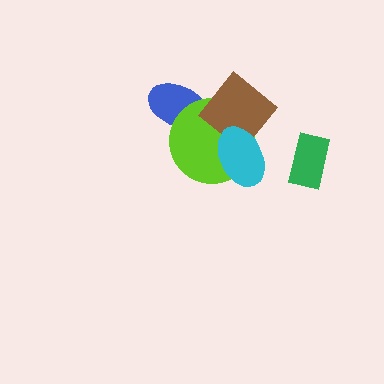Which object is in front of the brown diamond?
The cyan ellipse is in front of the brown diamond.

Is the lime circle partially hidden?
Yes, it is partially covered by another shape.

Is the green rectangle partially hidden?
No, no other shape covers it.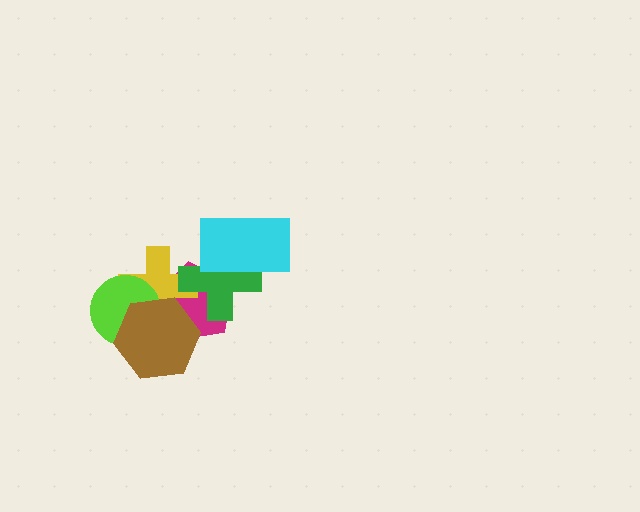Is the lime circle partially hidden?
Yes, it is partially covered by another shape.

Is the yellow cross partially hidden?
Yes, it is partially covered by another shape.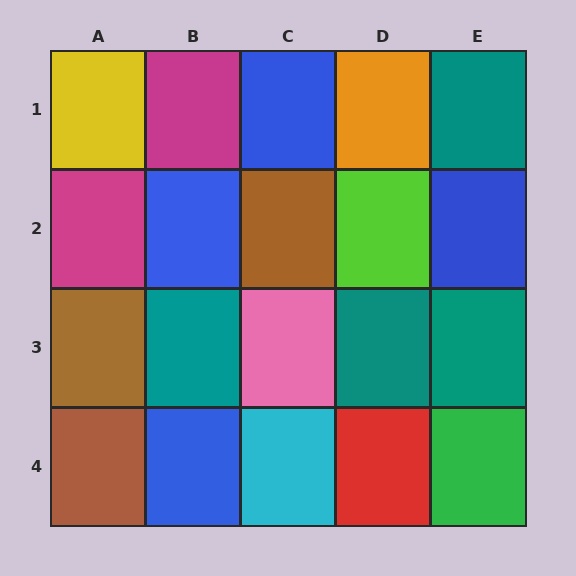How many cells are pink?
1 cell is pink.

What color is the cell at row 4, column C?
Cyan.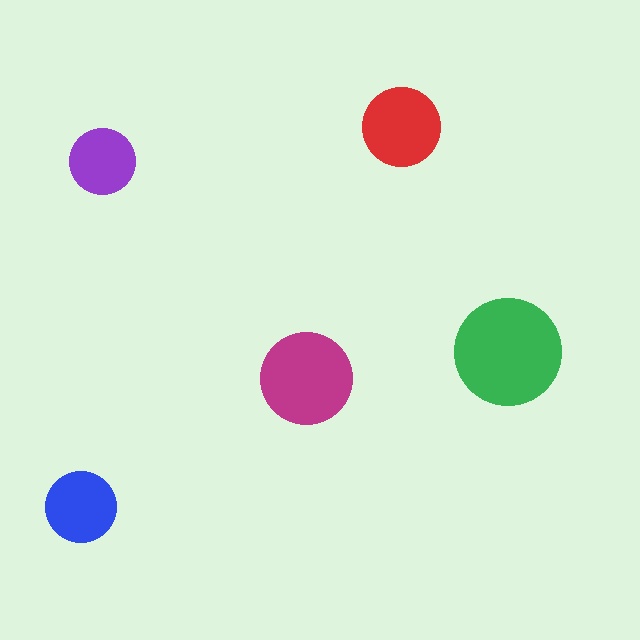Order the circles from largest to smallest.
the green one, the magenta one, the red one, the blue one, the purple one.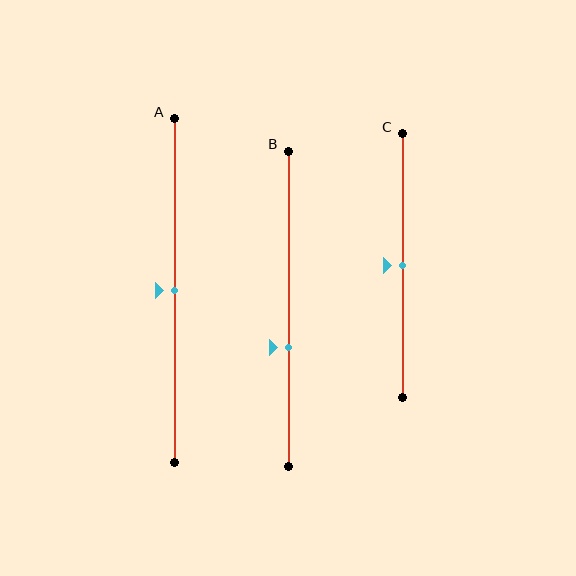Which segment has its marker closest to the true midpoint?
Segment A has its marker closest to the true midpoint.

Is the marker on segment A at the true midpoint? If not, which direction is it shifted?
Yes, the marker on segment A is at the true midpoint.